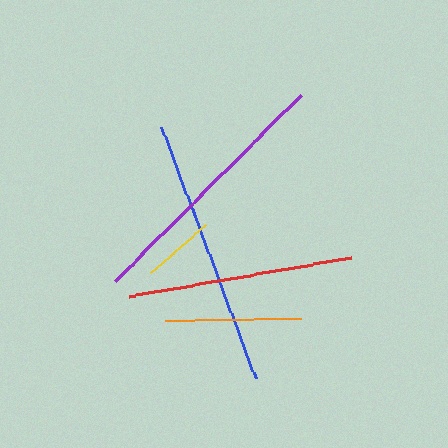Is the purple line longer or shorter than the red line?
The purple line is longer than the red line.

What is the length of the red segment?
The red segment is approximately 225 pixels long.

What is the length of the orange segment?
The orange segment is approximately 136 pixels long.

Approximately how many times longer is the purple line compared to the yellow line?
The purple line is approximately 3.6 times the length of the yellow line.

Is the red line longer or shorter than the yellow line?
The red line is longer than the yellow line.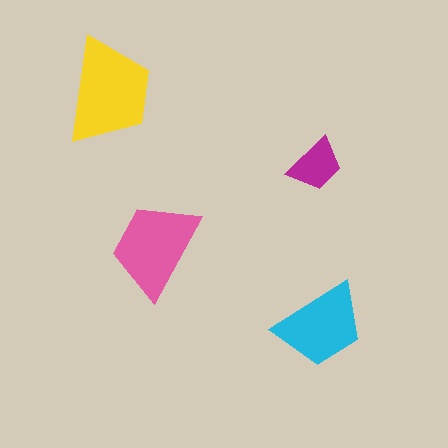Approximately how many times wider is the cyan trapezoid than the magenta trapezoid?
About 1.5 times wider.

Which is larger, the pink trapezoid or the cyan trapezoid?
The pink one.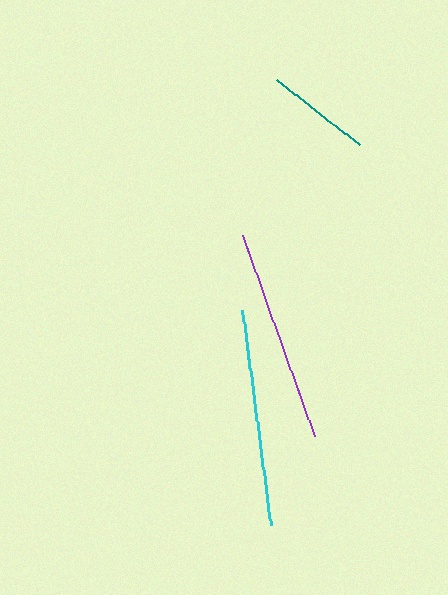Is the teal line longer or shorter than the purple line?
The purple line is longer than the teal line.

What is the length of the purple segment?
The purple segment is approximately 215 pixels long.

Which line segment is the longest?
The cyan line is the longest at approximately 218 pixels.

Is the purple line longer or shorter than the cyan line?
The cyan line is longer than the purple line.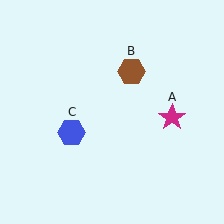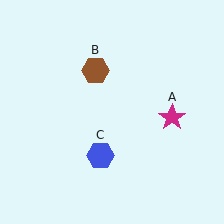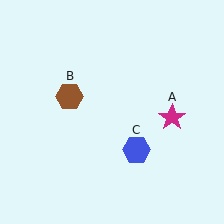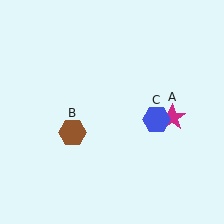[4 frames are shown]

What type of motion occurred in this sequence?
The brown hexagon (object B), blue hexagon (object C) rotated counterclockwise around the center of the scene.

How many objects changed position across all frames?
2 objects changed position: brown hexagon (object B), blue hexagon (object C).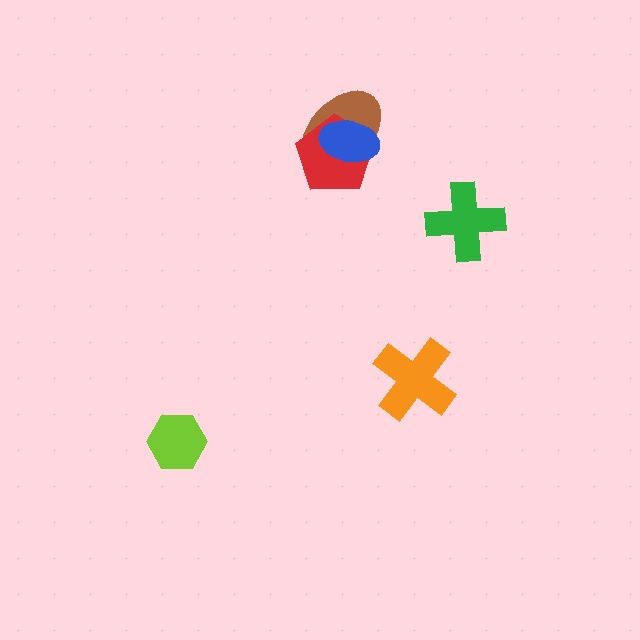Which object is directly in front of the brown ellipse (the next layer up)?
The red pentagon is directly in front of the brown ellipse.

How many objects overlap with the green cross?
0 objects overlap with the green cross.